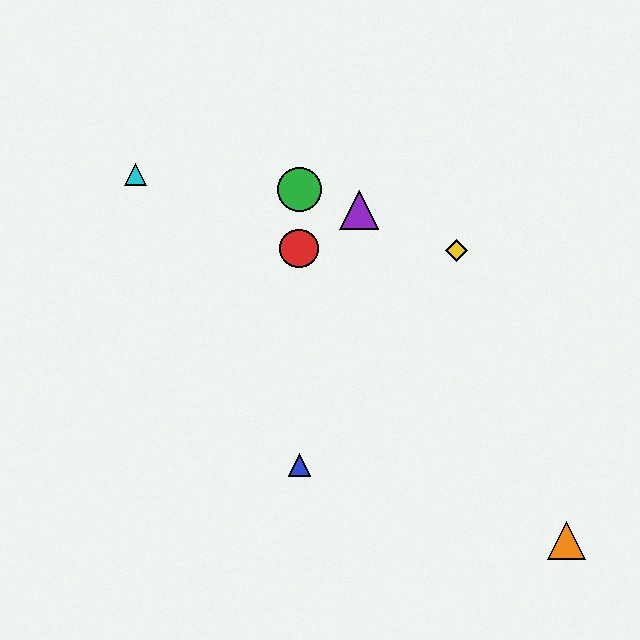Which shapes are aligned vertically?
The red circle, the blue triangle, the green circle are aligned vertically.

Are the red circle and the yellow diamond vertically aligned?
No, the red circle is at x≈299 and the yellow diamond is at x≈456.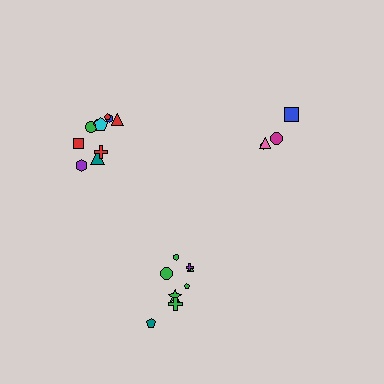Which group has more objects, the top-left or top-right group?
The top-left group.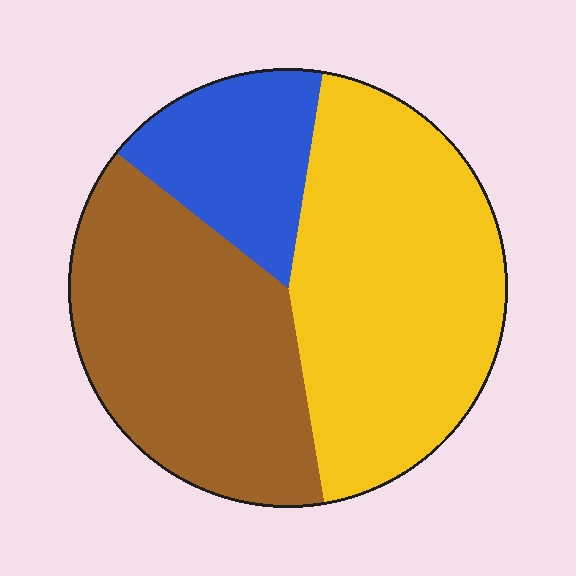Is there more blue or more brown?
Brown.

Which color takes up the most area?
Yellow, at roughly 45%.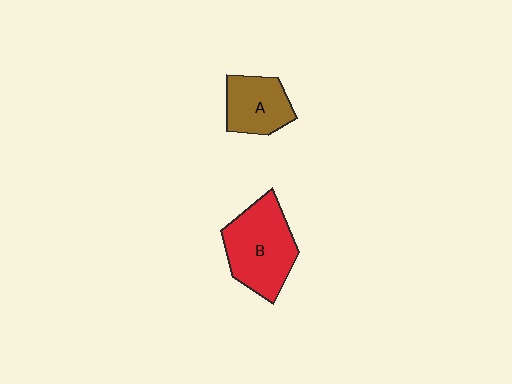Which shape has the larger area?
Shape B (red).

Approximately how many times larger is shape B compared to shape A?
Approximately 1.6 times.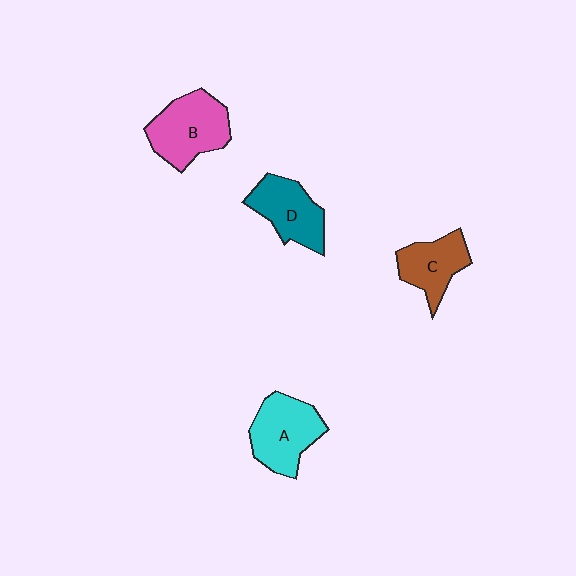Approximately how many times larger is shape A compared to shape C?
Approximately 1.3 times.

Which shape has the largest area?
Shape B (pink).